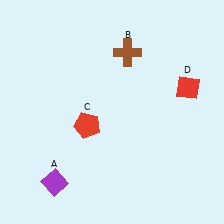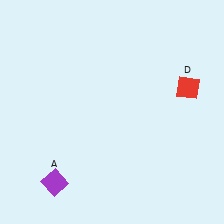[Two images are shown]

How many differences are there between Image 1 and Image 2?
There are 2 differences between the two images.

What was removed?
The red pentagon (C), the brown cross (B) were removed in Image 2.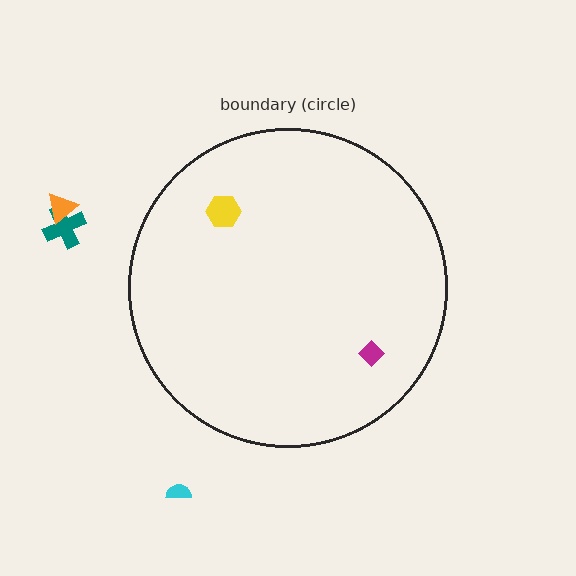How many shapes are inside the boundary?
2 inside, 3 outside.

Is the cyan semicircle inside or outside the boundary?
Outside.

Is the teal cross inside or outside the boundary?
Outside.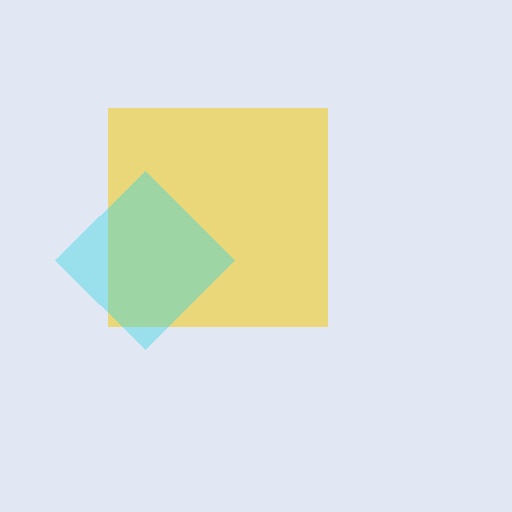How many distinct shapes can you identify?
There are 2 distinct shapes: a yellow square, a cyan diamond.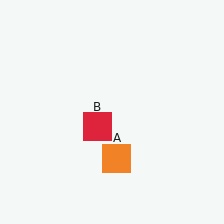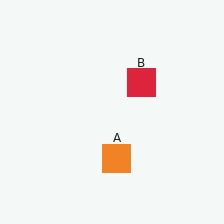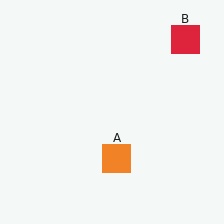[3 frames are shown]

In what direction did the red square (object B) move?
The red square (object B) moved up and to the right.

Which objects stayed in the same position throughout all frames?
Orange square (object A) remained stationary.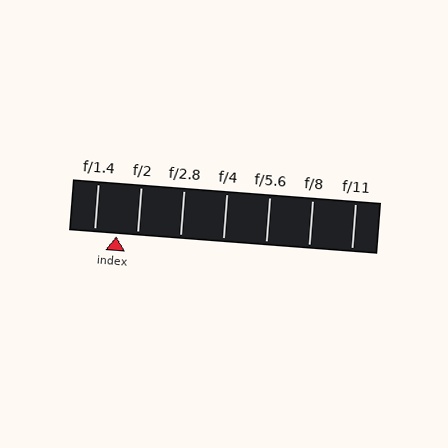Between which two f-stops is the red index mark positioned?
The index mark is between f/1.4 and f/2.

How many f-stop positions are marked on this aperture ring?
There are 7 f-stop positions marked.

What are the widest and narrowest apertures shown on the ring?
The widest aperture shown is f/1.4 and the narrowest is f/11.